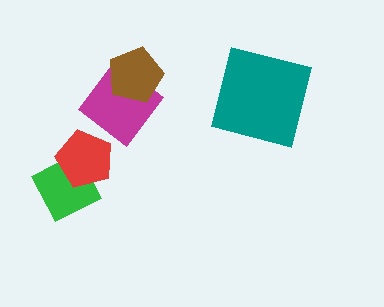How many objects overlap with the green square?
1 object overlaps with the green square.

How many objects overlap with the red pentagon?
1 object overlaps with the red pentagon.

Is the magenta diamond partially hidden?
Yes, it is partially covered by another shape.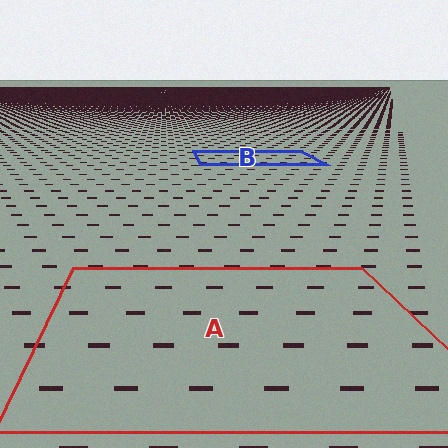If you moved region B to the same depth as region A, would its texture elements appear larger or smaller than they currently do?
They would appear larger. At a closer depth, the same texture elements are projected at a bigger on-screen size.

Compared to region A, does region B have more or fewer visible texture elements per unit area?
Region B has more texture elements per unit area — they are packed more densely because it is farther away.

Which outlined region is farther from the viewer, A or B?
Region B is farther from the viewer — the texture elements inside it appear smaller and more densely packed.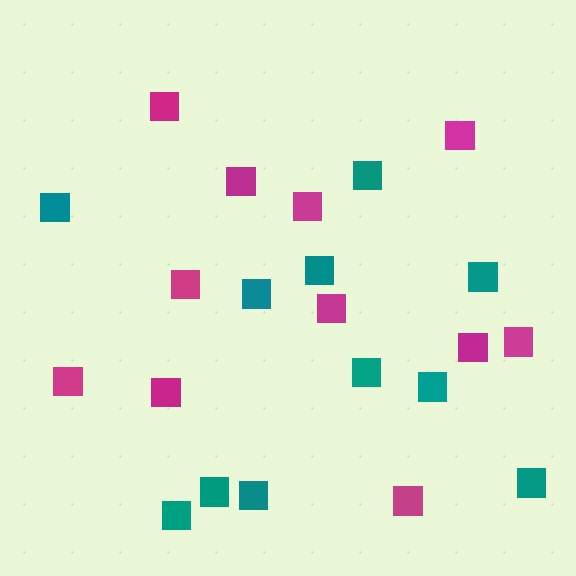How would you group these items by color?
There are 2 groups: one group of teal squares (11) and one group of magenta squares (11).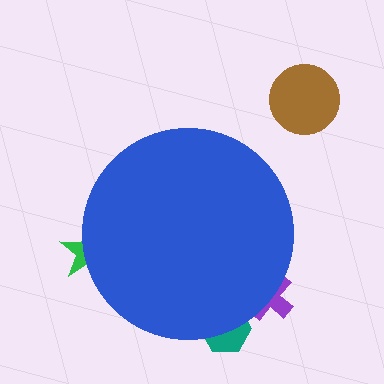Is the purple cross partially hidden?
Yes, the purple cross is partially hidden behind the blue circle.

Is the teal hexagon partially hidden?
Yes, the teal hexagon is partially hidden behind the blue circle.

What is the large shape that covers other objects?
A blue circle.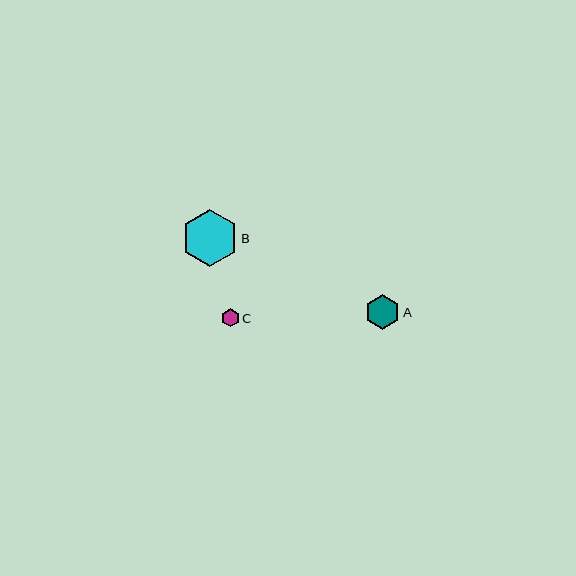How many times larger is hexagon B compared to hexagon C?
Hexagon B is approximately 3.2 times the size of hexagon C.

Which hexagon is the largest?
Hexagon B is the largest with a size of approximately 57 pixels.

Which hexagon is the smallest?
Hexagon C is the smallest with a size of approximately 18 pixels.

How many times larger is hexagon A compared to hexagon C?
Hexagon A is approximately 1.9 times the size of hexagon C.